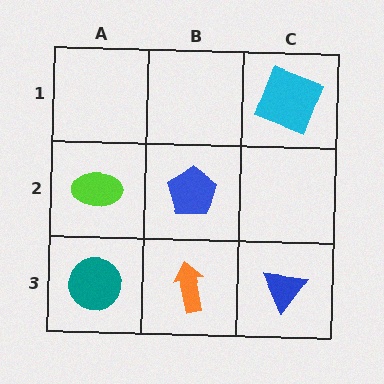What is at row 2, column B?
A blue pentagon.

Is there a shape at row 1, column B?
No, that cell is empty.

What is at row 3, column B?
An orange arrow.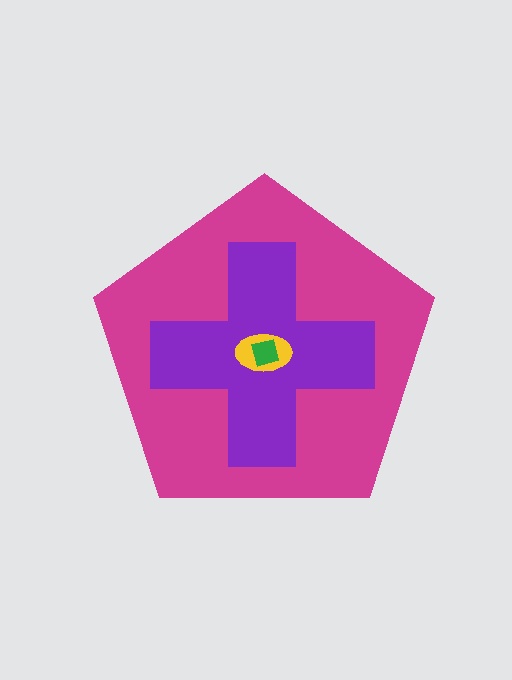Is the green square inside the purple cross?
Yes.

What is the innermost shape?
The green square.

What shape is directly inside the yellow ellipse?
The green square.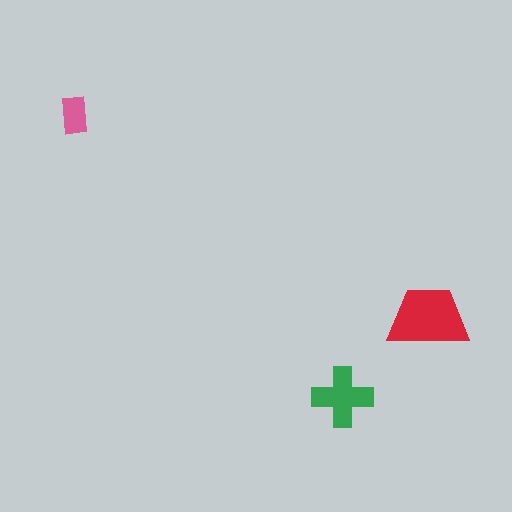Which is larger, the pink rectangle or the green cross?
The green cross.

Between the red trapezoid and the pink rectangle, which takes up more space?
The red trapezoid.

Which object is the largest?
The red trapezoid.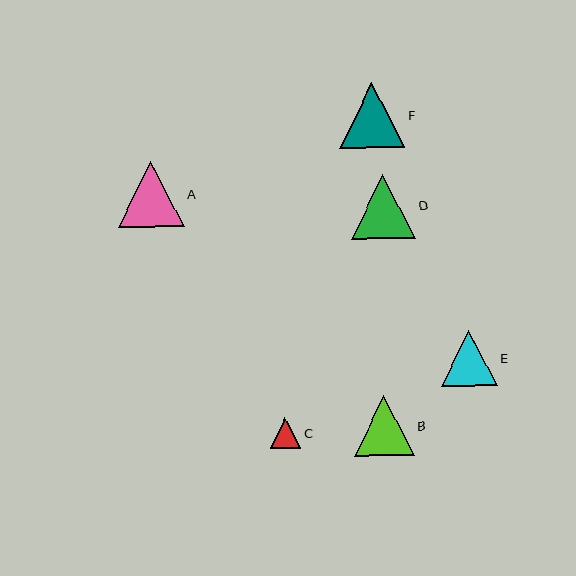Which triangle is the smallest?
Triangle C is the smallest with a size of approximately 30 pixels.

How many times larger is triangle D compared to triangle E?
Triangle D is approximately 1.1 times the size of triangle E.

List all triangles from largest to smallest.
From largest to smallest: A, F, D, B, E, C.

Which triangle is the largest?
Triangle A is the largest with a size of approximately 66 pixels.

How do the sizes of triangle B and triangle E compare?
Triangle B and triangle E are approximately the same size.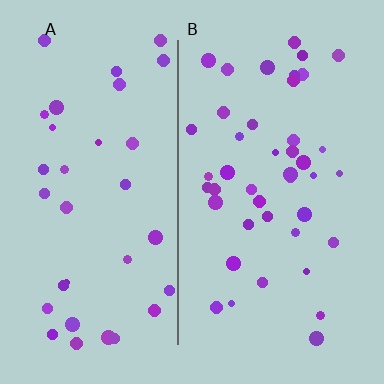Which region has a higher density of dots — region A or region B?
B (the right).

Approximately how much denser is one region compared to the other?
Approximately 1.3× — region B over region A.